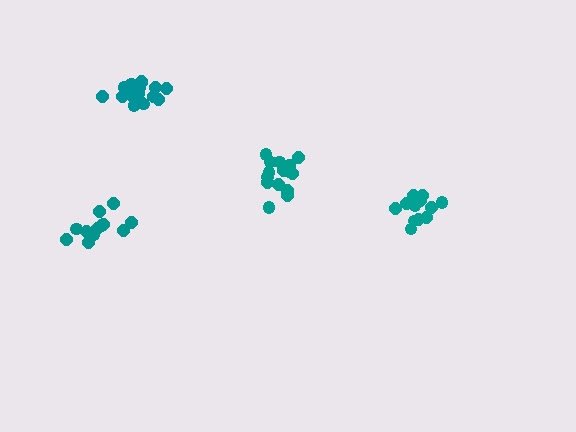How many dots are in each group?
Group 1: 12 dots, Group 2: 15 dots, Group 3: 13 dots, Group 4: 17 dots (57 total).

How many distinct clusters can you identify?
There are 4 distinct clusters.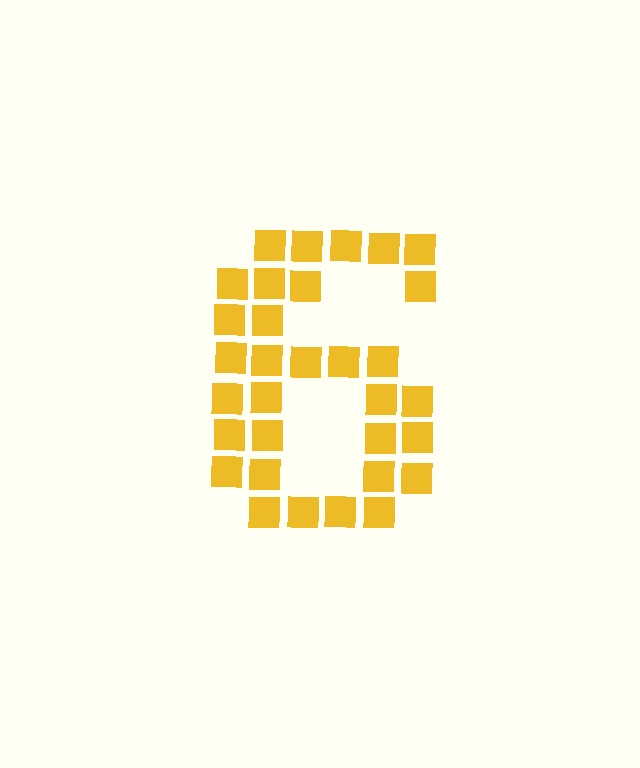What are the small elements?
The small elements are squares.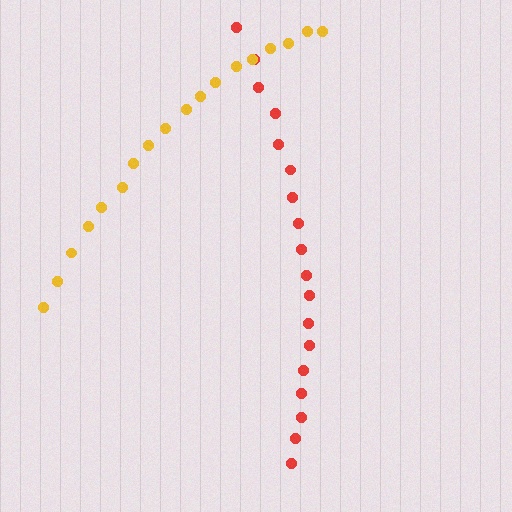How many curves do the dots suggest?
There are 2 distinct paths.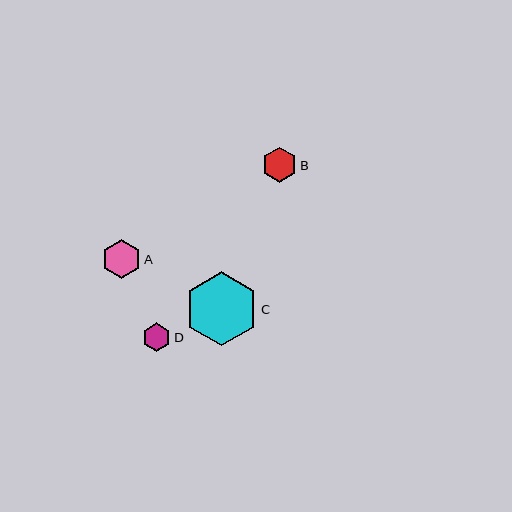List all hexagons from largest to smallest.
From largest to smallest: C, A, B, D.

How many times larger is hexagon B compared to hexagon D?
Hexagon B is approximately 1.2 times the size of hexagon D.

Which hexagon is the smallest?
Hexagon D is the smallest with a size of approximately 29 pixels.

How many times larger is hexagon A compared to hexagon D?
Hexagon A is approximately 1.4 times the size of hexagon D.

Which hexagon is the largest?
Hexagon C is the largest with a size of approximately 74 pixels.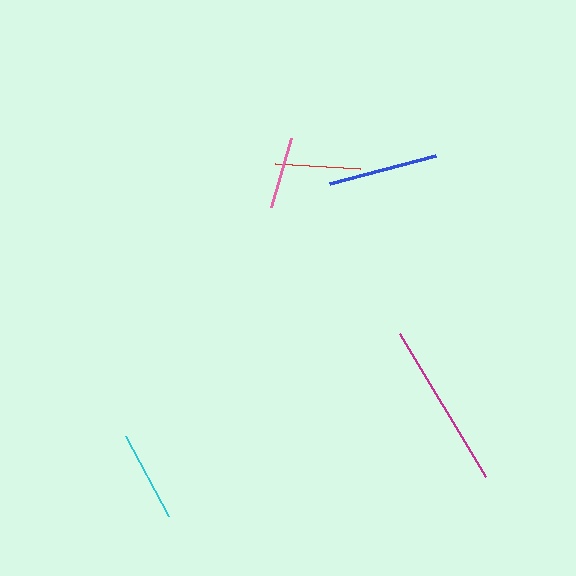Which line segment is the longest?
The magenta line is the longest at approximately 167 pixels.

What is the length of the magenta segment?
The magenta segment is approximately 167 pixels long.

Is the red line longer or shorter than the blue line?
The blue line is longer than the red line.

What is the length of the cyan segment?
The cyan segment is approximately 92 pixels long.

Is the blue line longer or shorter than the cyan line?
The blue line is longer than the cyan line.